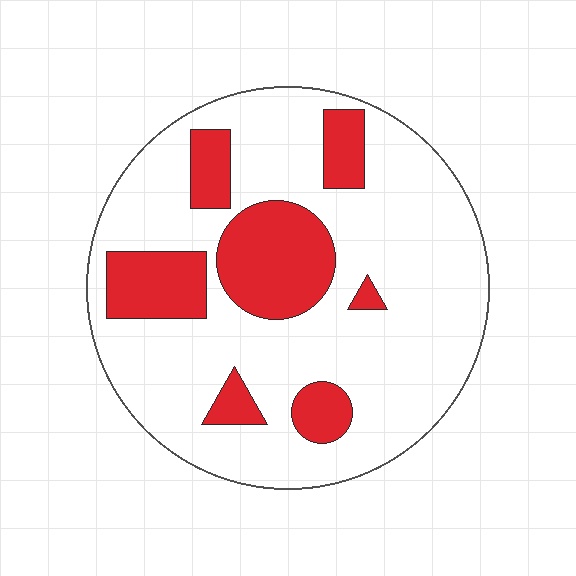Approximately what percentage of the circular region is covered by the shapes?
Approximately 25%.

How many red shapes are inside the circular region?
7.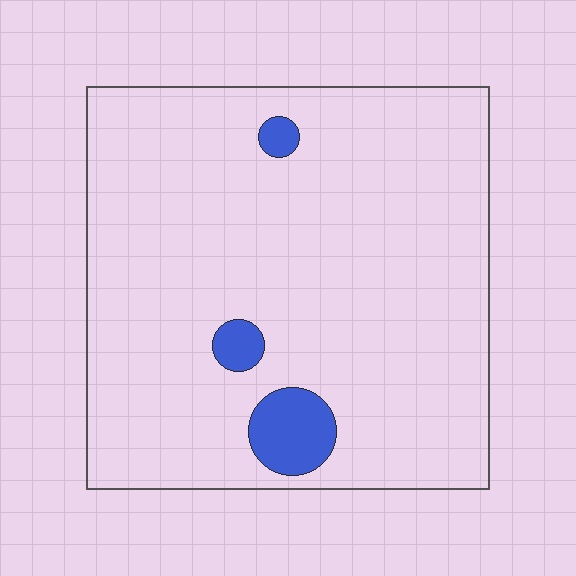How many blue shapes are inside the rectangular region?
3.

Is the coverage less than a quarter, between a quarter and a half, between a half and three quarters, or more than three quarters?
Less than a quarter.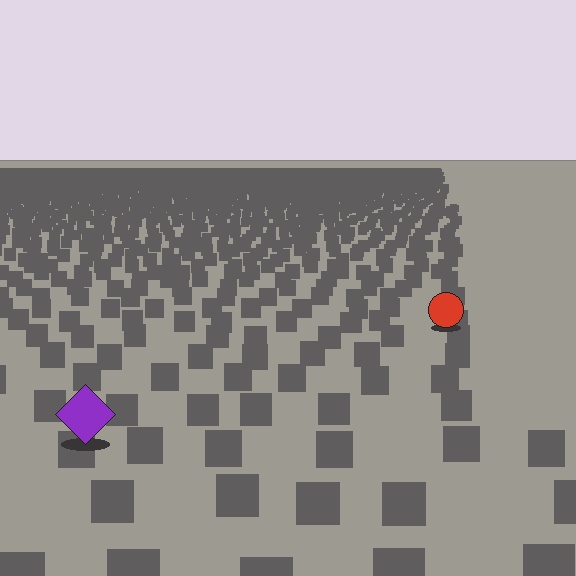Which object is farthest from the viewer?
The red circle is farthest from the viewer. It appears smaller and the ground texture around it is denser.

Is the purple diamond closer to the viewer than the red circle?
Yes. The purple diamond is closer — you can tell from the texture gradient: the ground texture is coarser near it.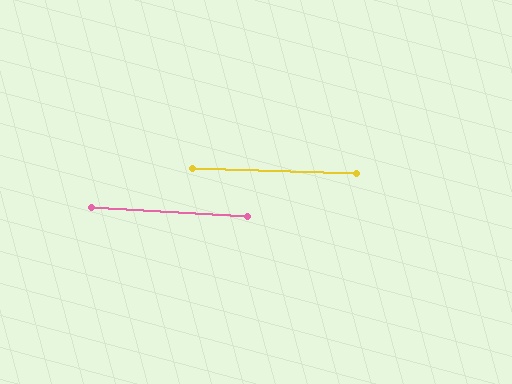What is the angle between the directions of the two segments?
Approximately 2 degrees.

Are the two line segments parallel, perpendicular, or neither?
Parallel — their directions differ by only 1.8°.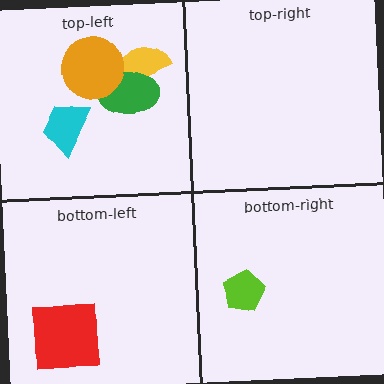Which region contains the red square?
The bottom-left region.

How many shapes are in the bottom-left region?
1.